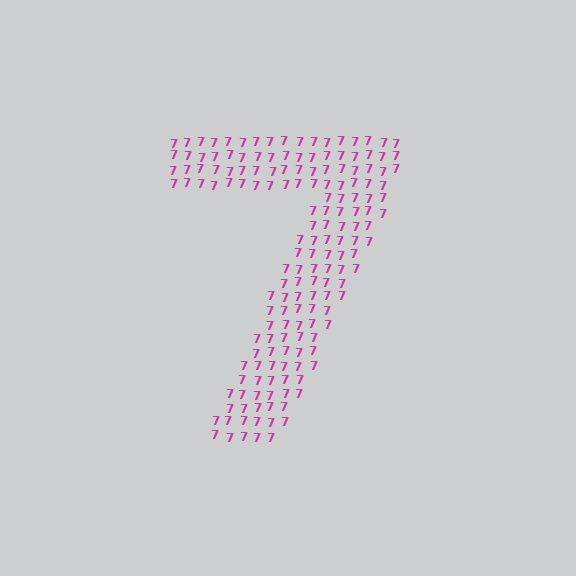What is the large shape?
The large shape is the digit 7.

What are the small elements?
The small elements are digit 7's.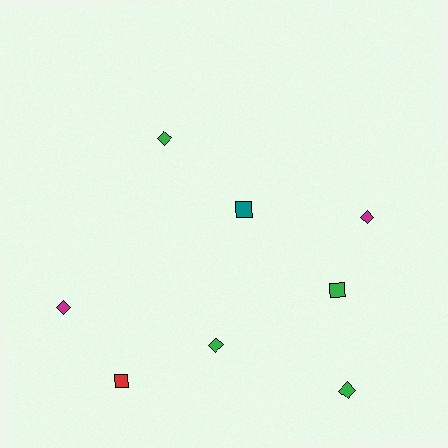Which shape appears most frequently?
Diamond, with 5 objects.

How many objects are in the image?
There are 8 objects.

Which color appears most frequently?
Green, with 4 objects.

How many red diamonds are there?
There are no red diamonds.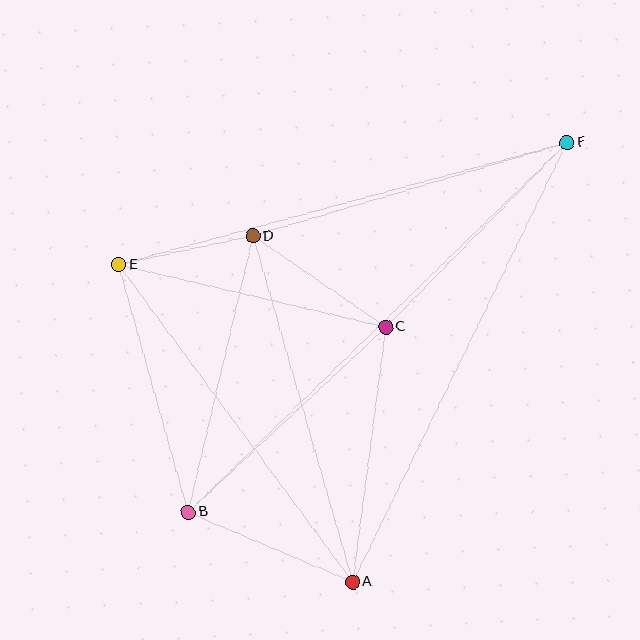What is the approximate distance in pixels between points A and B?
The distance between A and B is approximately 179 pixels.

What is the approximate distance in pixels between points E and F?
The distance between E and F is approximately 465 pixels.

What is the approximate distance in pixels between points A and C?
The distance between A and C is approximately 257 pixels.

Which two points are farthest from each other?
Points B and F are farthest from each other.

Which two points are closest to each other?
Points D and E are closest to each other.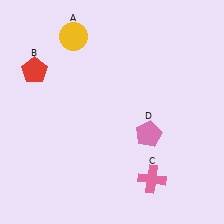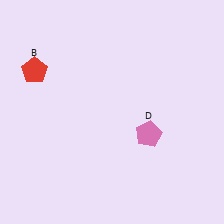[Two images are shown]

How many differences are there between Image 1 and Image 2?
There are 2 differences between the two images.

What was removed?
The pink cross (C), the yellow circle (A) were removed in Image 2.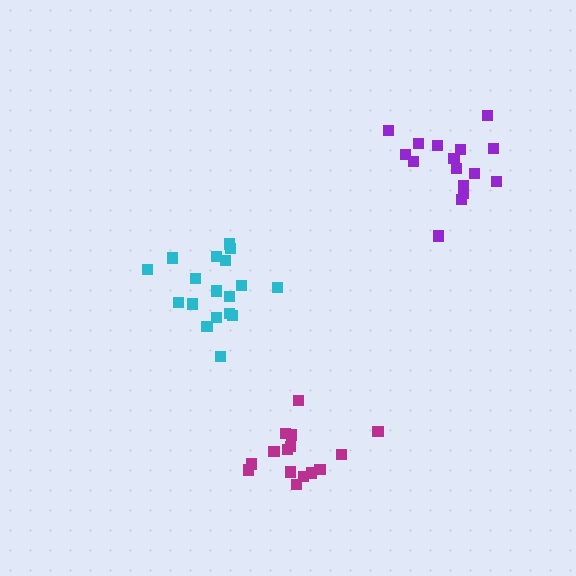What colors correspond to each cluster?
The clusters are colored: cyan, purple, magenta.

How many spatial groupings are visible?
There are 3 spatial groupings.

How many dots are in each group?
Group 1: 18 dots, Group 2: 16 dots, Group 3: 15 dots (49 total).